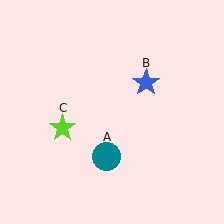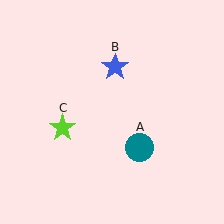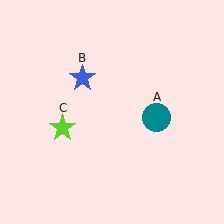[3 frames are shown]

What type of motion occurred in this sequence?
The teal circle (object A), blue star (object B) rotated counterclockwise around the center of the scene.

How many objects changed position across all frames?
2 objects changed position: teal circle (object A), blue star (object B).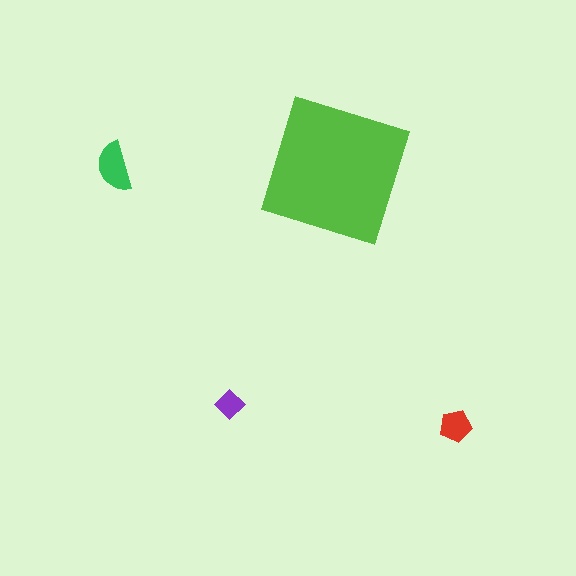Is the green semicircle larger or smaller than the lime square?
Smaller.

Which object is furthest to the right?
The red pentagon is rightmost.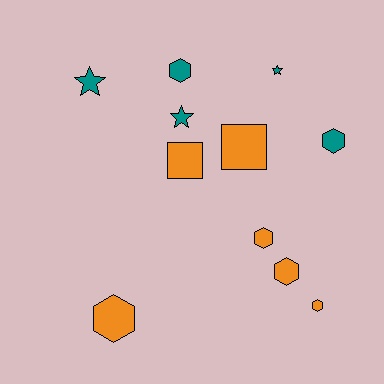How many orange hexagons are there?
There are 4 orange hexagons.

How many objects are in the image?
There are 11 objects.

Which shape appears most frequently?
Hexagon, with 6 objects.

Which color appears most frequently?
Orange, with 6 objects.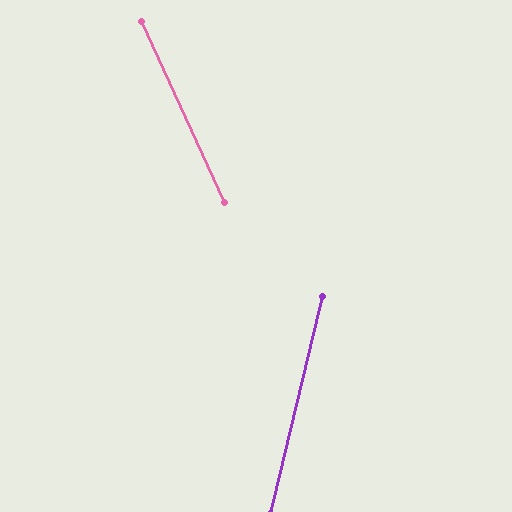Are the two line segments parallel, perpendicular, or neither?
Neither parallel nor perpendicular — they differ by about 38°.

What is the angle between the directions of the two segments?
Approximately 38 degrees.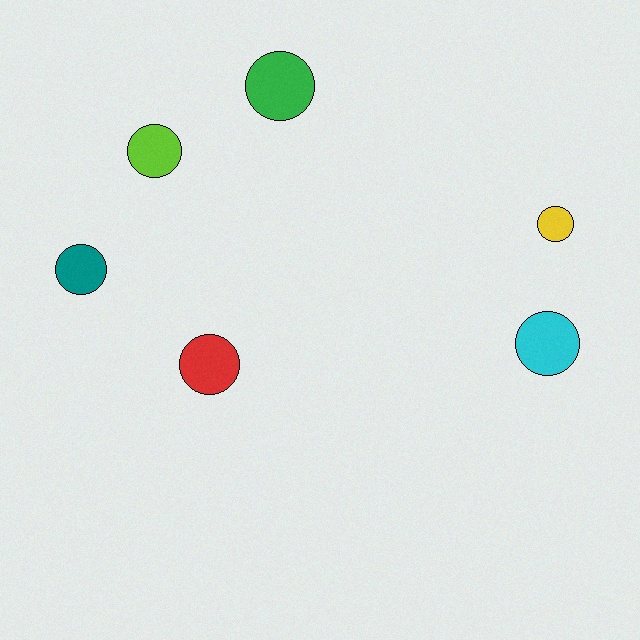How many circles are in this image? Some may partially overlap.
There are 6 circles.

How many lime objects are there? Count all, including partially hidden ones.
There is 1 lime object.